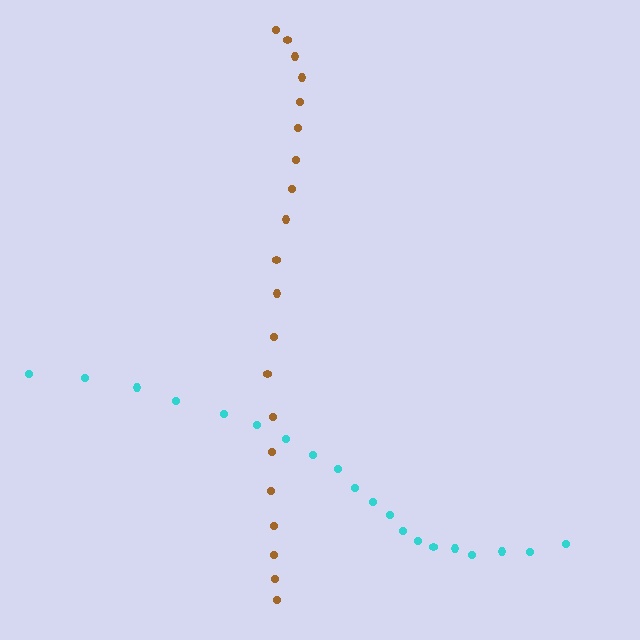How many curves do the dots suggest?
There are 2 distinct paths.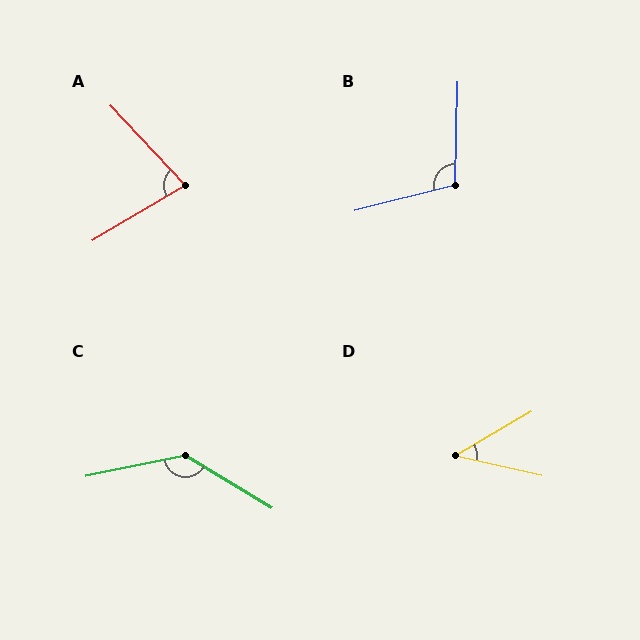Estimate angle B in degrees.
Approximately 106 degrees.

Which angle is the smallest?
D, at approximately 43 degrees.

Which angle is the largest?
C, at approximately 137 degrees.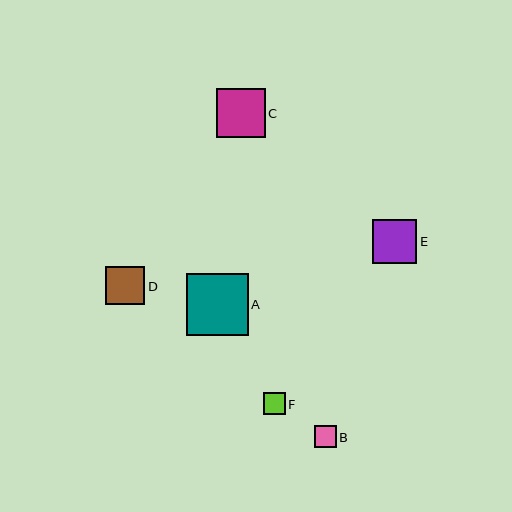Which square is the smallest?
Square B is the smallest with a size of approximately 22 pixels.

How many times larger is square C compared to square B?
Square C is approximately 2.2 times the size of square B.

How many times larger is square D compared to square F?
Square D is approximately 1.7 times the size of square F.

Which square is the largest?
Square A is the largest with a size of approximately 61 pixels.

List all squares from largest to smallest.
From largest to smallest: A, C, E, D, F, B.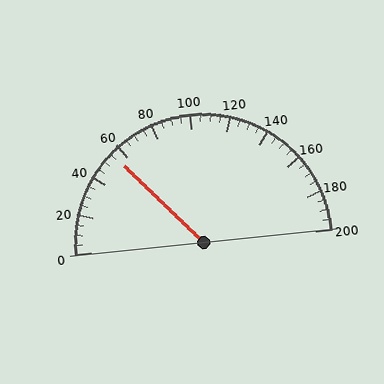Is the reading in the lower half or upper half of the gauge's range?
The reading is in the lower half of the range (0 to 200).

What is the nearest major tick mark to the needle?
The nearest major tick mark is 60.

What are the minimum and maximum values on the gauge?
The gauge ranges from 0 to 200.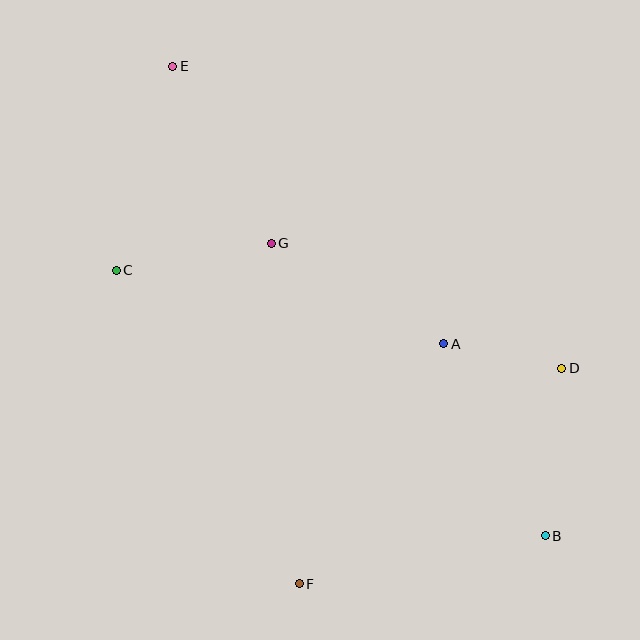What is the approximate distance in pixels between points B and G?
The distance between B and G is approximately 401 pixels.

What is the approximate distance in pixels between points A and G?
The distance between A and G is approximately 200 pixels.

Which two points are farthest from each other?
Points B and E are farthest from each other.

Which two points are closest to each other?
Points A and D are closest to each other.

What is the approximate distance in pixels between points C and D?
The distance between C and D is approximately 456 pixels.